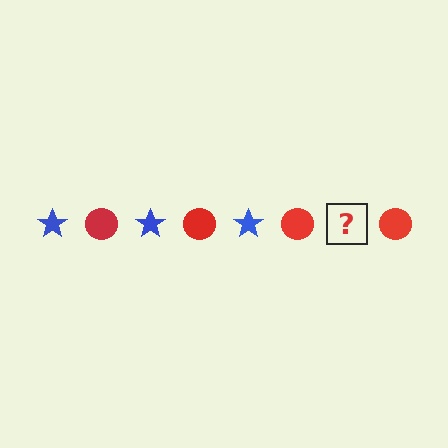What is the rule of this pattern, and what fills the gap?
The rule is that the pattern alternates between blue star and red circle. The gap should be filled with a blue star.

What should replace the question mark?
The question mark should be replaced with a blue star.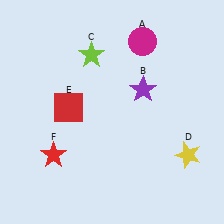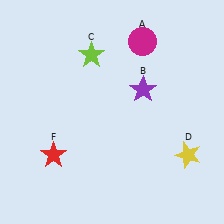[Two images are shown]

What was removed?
The red square (E) was removed in Image 2.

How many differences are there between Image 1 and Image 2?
There is 1 difference between the two images.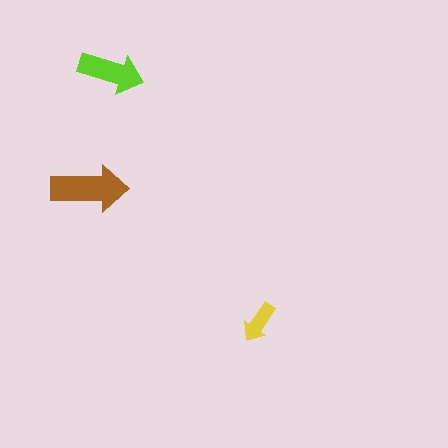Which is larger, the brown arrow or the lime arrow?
The brown one.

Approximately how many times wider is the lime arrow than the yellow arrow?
About 1.5 times wider.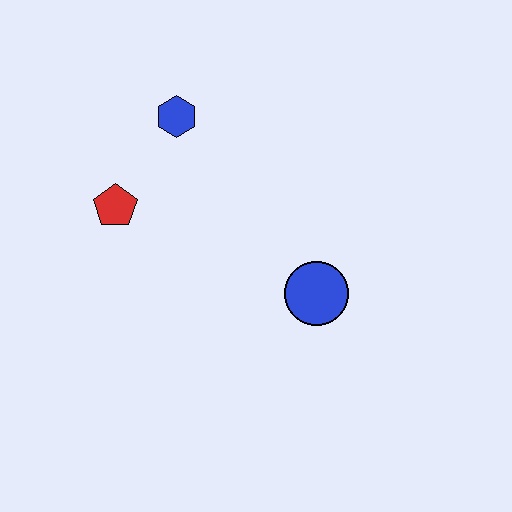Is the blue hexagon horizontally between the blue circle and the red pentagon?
Yes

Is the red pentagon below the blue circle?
No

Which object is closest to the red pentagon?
The blue hexagon is closest to the red pentagon.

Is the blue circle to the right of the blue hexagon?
Yes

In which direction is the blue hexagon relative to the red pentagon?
The blue hexagon is above the red pentagon.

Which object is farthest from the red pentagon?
The blue circle is farthest from the red pentagon.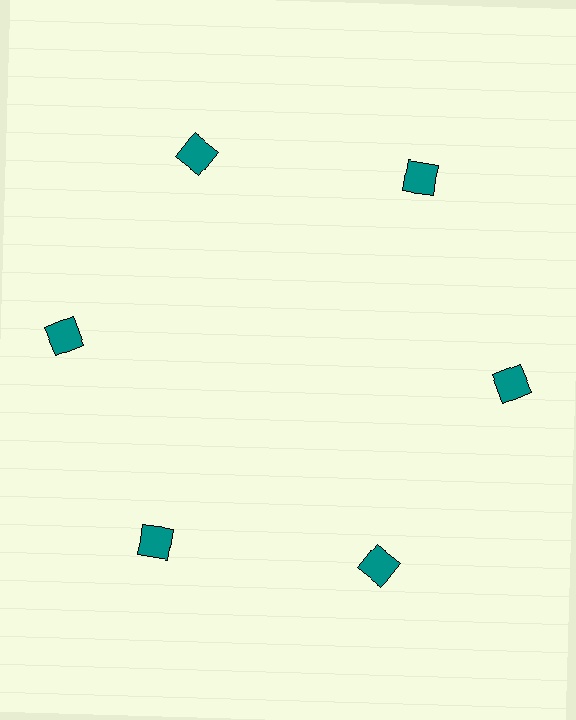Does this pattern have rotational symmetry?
Yes, this pattern has 6-fold rotational symmetry. It looks the same after rotating 60 degrees around the center.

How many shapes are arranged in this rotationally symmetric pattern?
There are 6 shapes, arranged in 6 groups of 1.